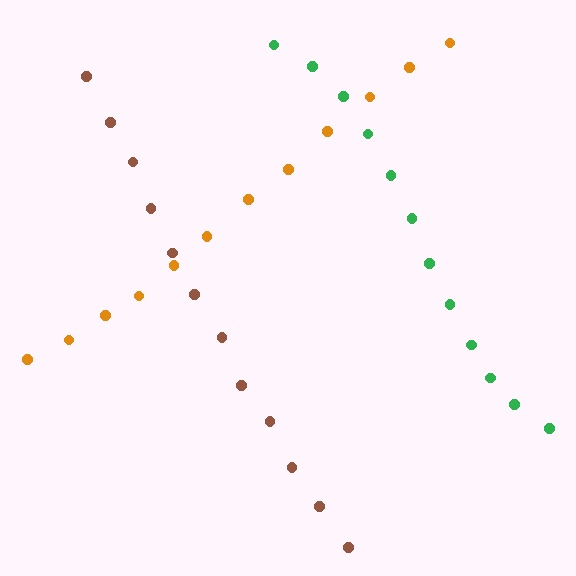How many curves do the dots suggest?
There are 3 distinct paths.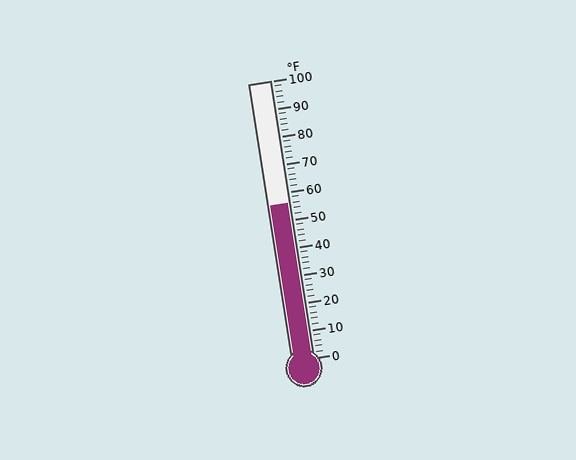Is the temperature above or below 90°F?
The temperature is below 90°F.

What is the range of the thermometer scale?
The thermometer scale ranges from 0°F to 100°F.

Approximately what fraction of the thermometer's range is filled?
The thermometer is filled to approximately 55% of its range.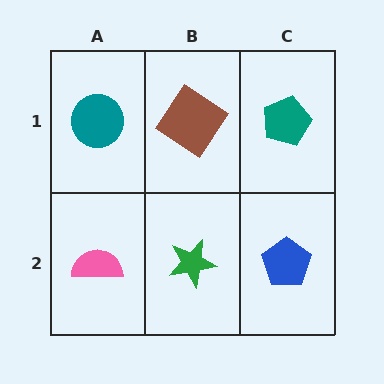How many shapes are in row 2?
3 shapes.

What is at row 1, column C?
A teal pentagon.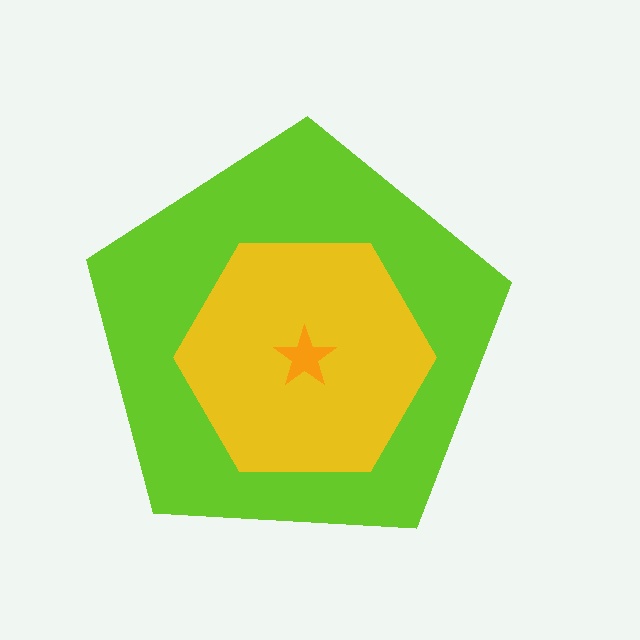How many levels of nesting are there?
3.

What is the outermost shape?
The lime pentagon.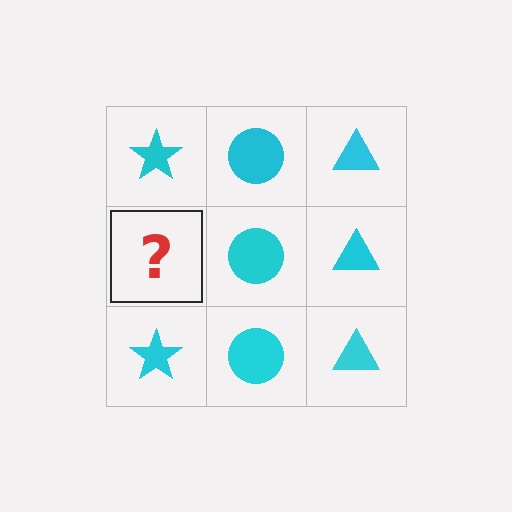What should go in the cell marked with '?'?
The missing cell should contain a cyan star.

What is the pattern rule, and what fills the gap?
The rule is that each column has a consistent shape. The gap should be filled with a cyan star.